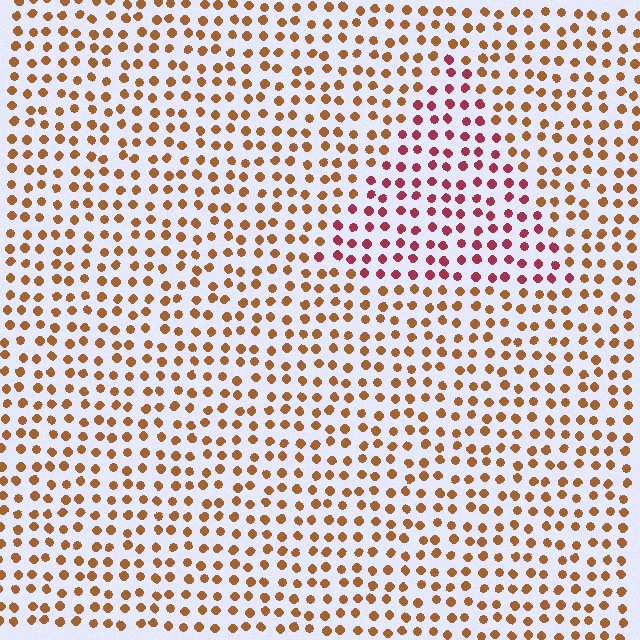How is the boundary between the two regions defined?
The boundary is defined purely by a slight shift in hue (about 42 degrees). Spacing, size, and orientation are identical on both sides.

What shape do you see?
I see a triangle.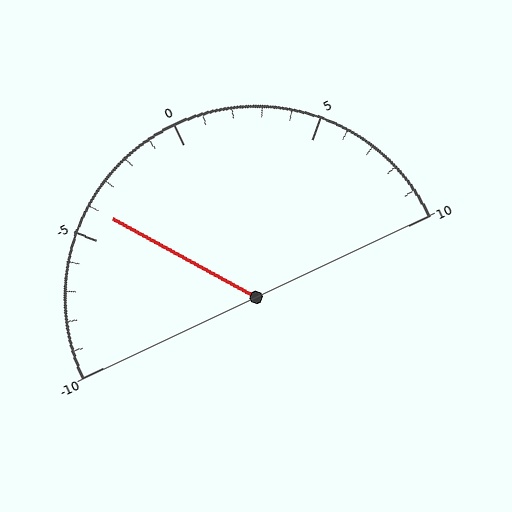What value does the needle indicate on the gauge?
The needle indicates approximately -4.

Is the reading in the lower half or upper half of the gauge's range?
The reading is in the lower half of the range (-10 to 10).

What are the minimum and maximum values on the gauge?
The gauge ranges from -10 to 10.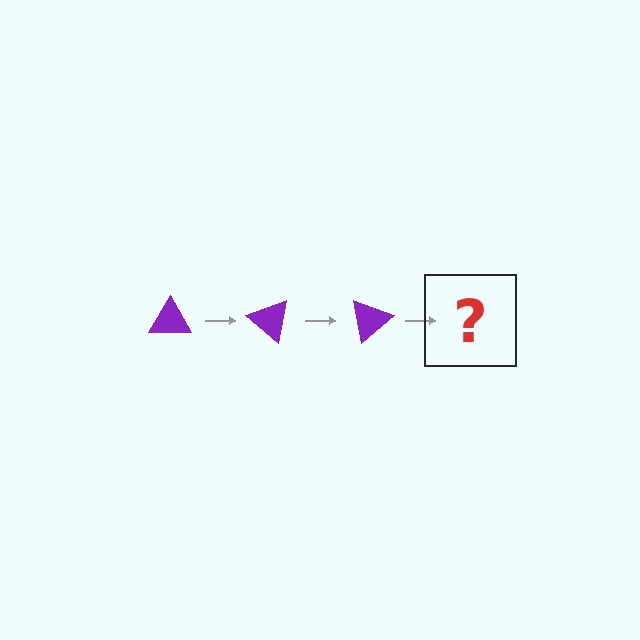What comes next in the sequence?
The next element should be a purple triangle rotated 120 degrees.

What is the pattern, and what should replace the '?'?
The pattern is that the triangle rotates 40 degrees each step. The '?' should be a purple triangle rotated 120 degrees.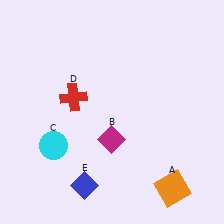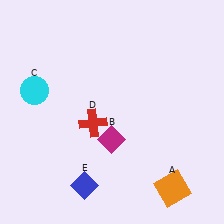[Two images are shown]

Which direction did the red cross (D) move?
The red cross (D) moved down.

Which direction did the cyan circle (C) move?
The cyan circle (C) moved up.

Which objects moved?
The objects that moved are: the cyan circle (C), the red cross (D).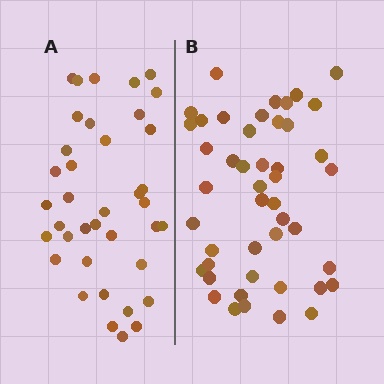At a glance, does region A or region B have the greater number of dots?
Region B (the right region) has more dots.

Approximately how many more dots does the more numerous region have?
Region B has roughly 8 or so more dots than region A.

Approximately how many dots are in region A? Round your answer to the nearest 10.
About 40 dots. (The exact count is 38, which rounds to 40.)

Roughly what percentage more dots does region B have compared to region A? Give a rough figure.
About 20% more.